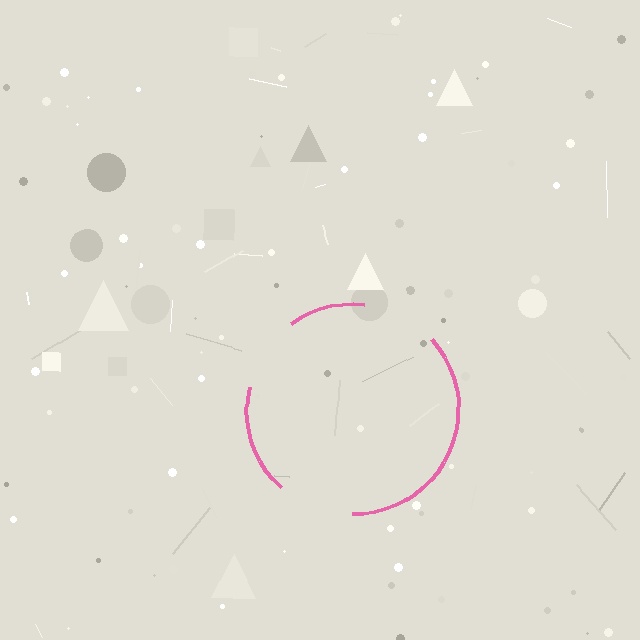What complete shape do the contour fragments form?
The contour fragments form a circle.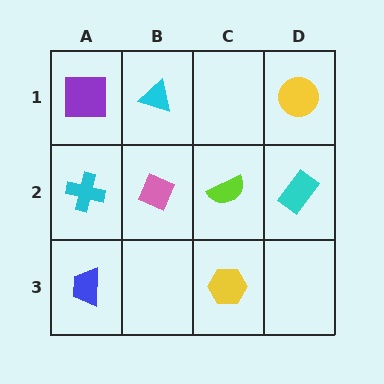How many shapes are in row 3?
2 shapes.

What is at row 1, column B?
A cyan triangle.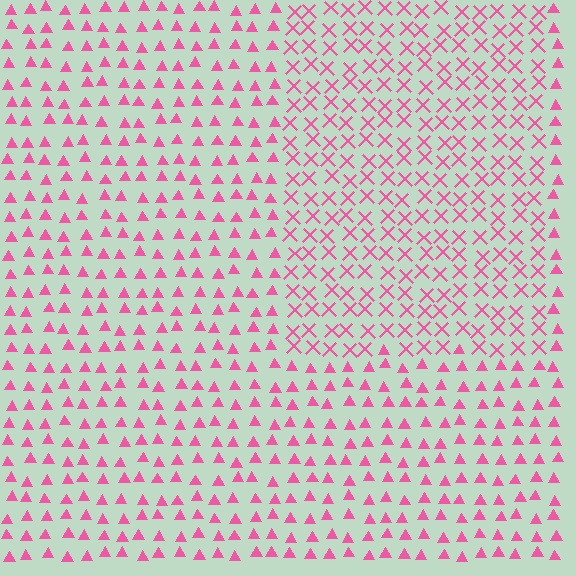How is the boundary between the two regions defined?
The boundary is defined by a change in element shape: X marks inside vs. triangles outside. All elements share the same color and spacing.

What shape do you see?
I see a rectangle.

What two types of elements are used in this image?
The image uses X marks inside the rectangle region and triangles outside it.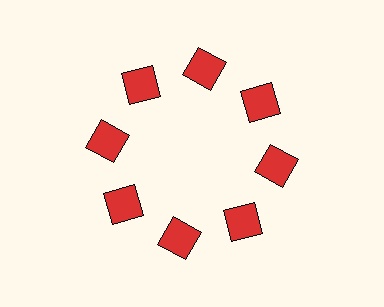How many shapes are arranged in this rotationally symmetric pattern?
There are 8 shapes, arranged in 8 groups of 1.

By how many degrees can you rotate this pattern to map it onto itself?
The pattern maps onto itself every 45 degrees of rotation.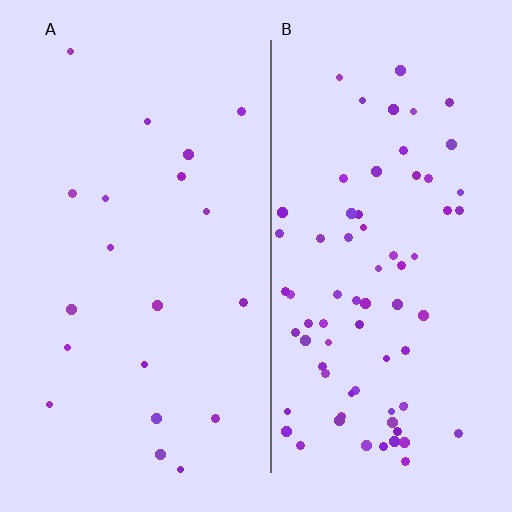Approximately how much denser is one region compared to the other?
Approximately 3.7× — region B over region A.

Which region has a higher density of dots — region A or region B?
B (the right).